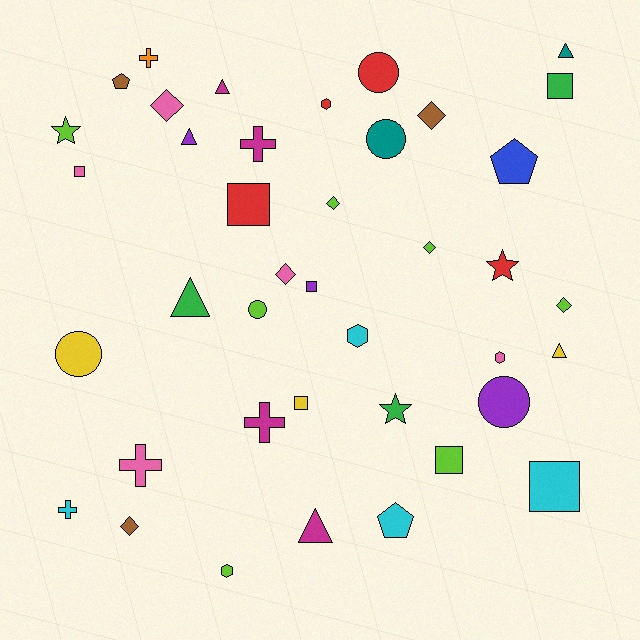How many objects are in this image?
There are 40 objects.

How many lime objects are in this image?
There are 7 lime objects.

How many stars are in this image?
There are 3 stars.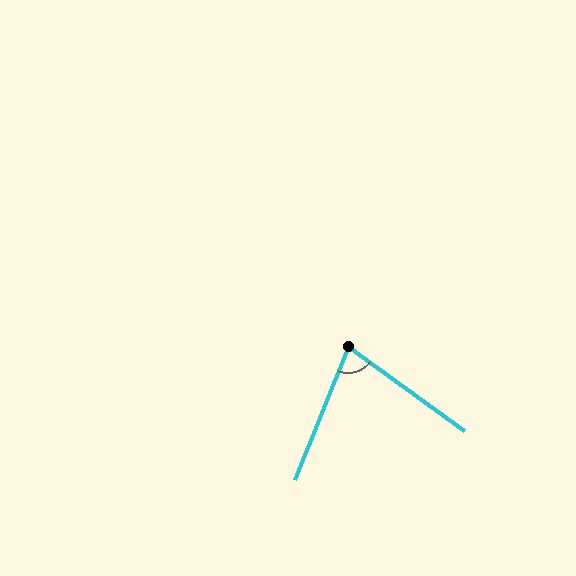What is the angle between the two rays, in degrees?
Approximately 76 degrees.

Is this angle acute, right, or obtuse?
It is acute.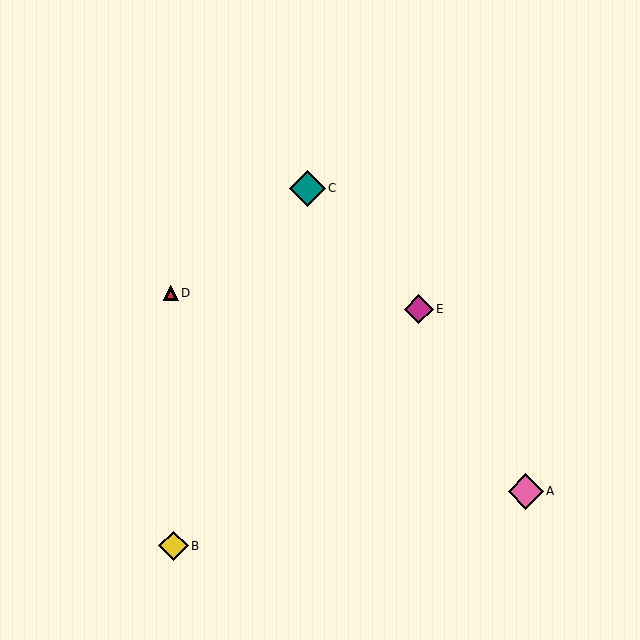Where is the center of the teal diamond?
The center of the teal diamond is at (307, 188).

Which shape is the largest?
The teal diamond (labeled C) is the largest.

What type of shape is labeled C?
Shape C is a teal diamond.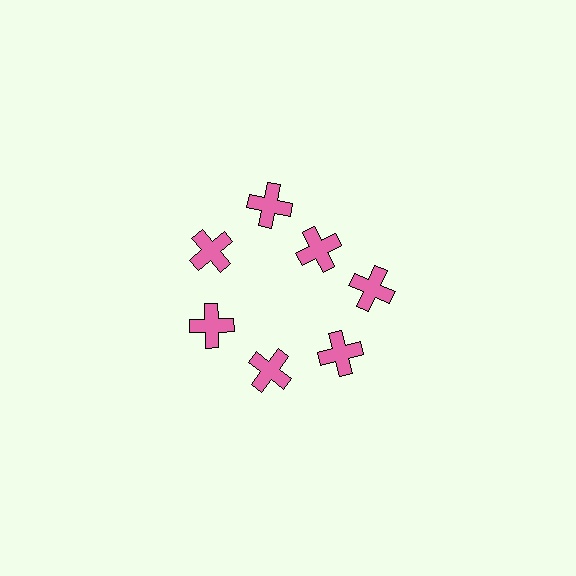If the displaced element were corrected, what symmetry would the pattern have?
It would have 7-fold rotational symmetry — the pattern would map onto itself every 51 degrees.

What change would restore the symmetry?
The symmetry would be restored by moving it outward, back onto the ring so that all 7 crosses sit at equal angles and equal distance from the center.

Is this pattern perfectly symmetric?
No. The 7 pink crosses are arranged in a ring, but one element near the 1 o'clock position is pulled inward toward the center, breaking the 7-fold rotational symmetry.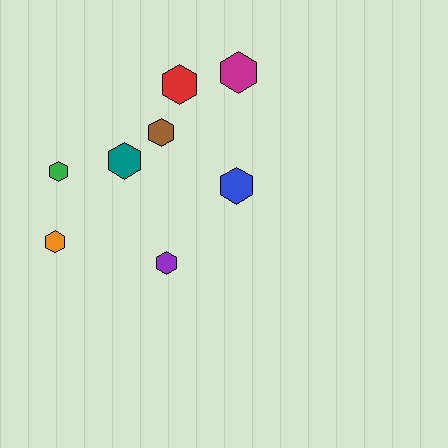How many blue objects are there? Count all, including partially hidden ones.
There is 1 blue object.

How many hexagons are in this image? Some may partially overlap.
There are 8 hexagons.